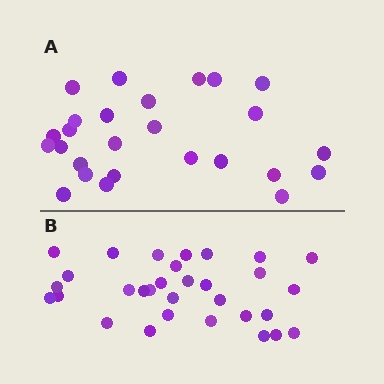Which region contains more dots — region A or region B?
Region B (the bottom region) has more dots.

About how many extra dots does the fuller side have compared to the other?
Region B has about 5 more dots than region A.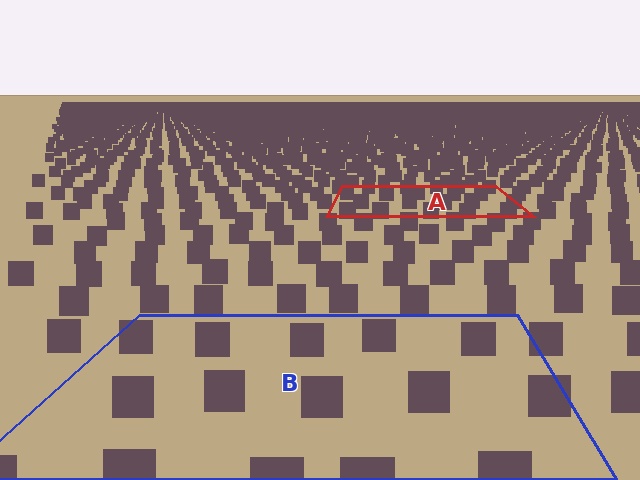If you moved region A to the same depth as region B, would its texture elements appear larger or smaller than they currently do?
They would appear larger. At a closer depth, the same texture elements are projected at a bigger on-screen size.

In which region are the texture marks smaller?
The texture marks are smaller in region A, because it is farther away.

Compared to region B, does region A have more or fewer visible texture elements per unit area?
Region A has more texture elements per unit area — they are packed more densely because it is farther away.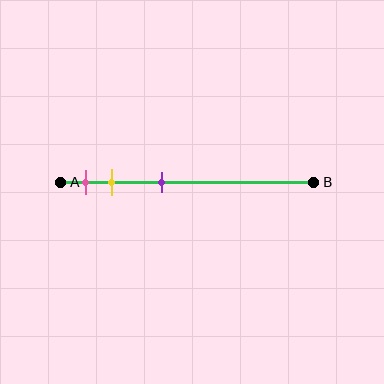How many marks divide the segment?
There are 3 marks dividing the segment.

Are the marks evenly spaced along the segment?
No, the marks are not evenly spaced.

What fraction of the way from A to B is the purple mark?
The purple mark is approximately 40% (0.4) of the way from A to B.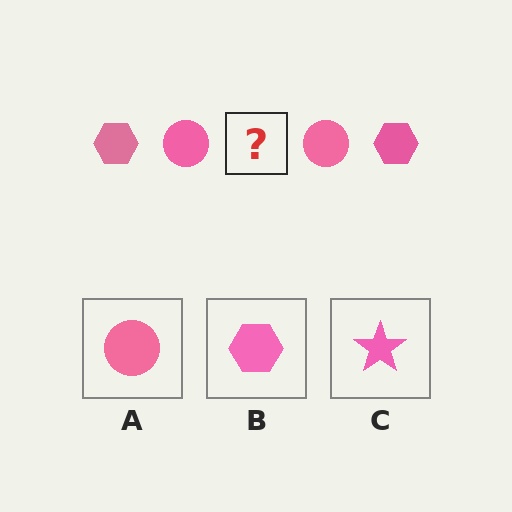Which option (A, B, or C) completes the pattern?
B.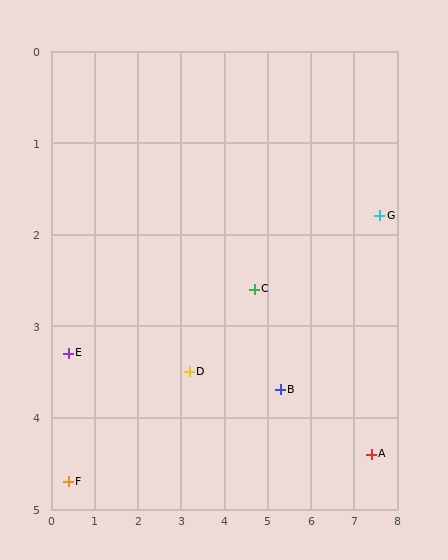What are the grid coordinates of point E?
Point E is at approximately (0.4, 3.3).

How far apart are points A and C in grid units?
Points A and C are about 3.2 grid units apart.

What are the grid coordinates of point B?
Point B is at approximately (5.3, 3.7).